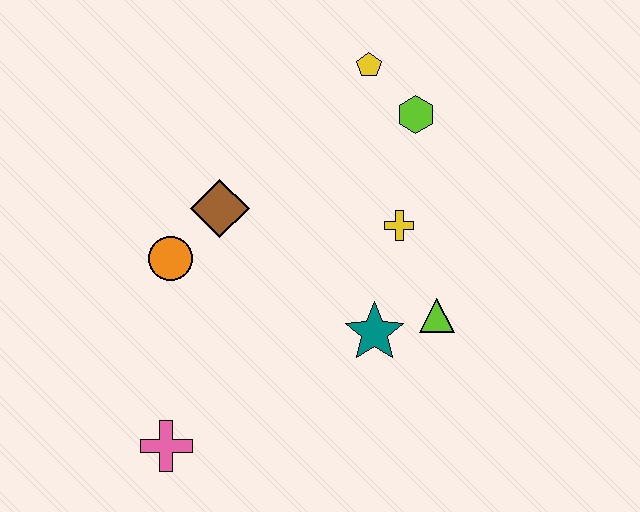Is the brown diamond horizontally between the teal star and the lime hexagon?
No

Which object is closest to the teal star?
The lime triangle is closest to the teal star.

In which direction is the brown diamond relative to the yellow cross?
The brown diamond is to the left of the yellow cross.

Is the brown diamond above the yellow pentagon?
No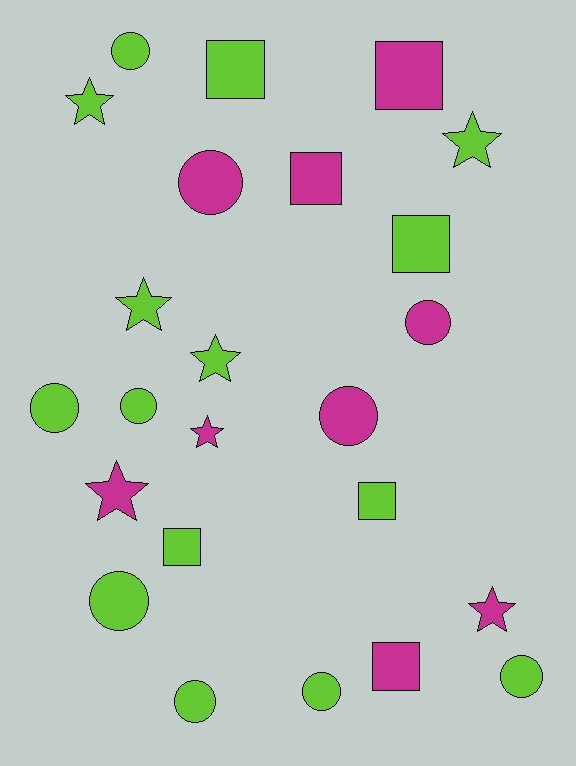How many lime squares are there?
There are 4 lime squares.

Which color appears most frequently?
Lime, with 15 objects.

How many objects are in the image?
There are 24 objects.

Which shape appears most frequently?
Circle, with 10 objects.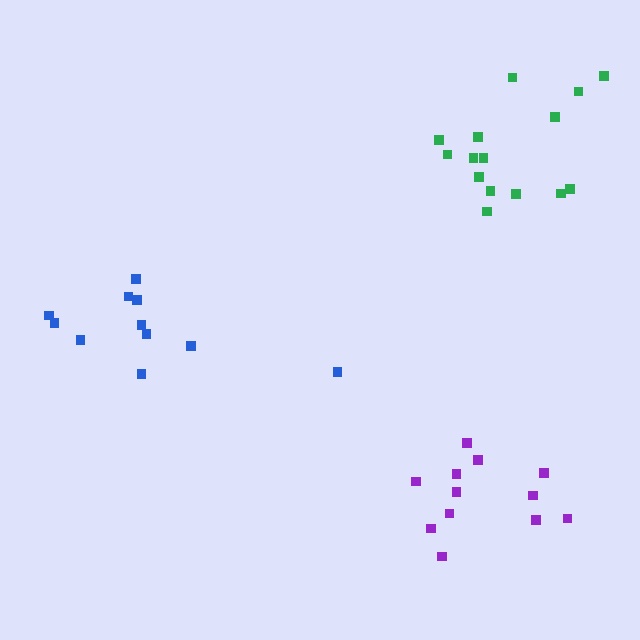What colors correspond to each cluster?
The clusters are colored: purple, green, blue.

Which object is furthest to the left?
The blue cluster is leftmost.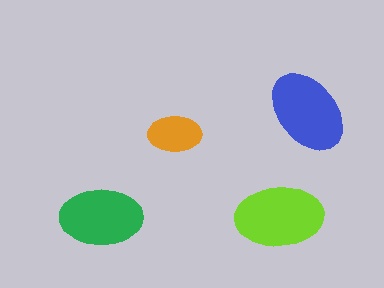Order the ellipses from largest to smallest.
the lime one, the blue one, the green one, the orange one.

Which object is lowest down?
The green ellipse is bottommost.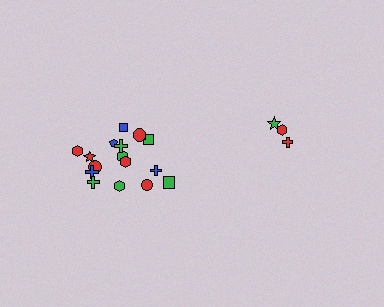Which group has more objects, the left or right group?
The left group.